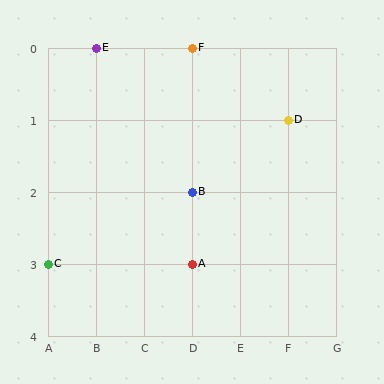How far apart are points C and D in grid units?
Points C and D are 5 columns and 2 rows apart (about 5.4 grid units diagonally).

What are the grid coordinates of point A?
Point A is at grid coordinates (D, 3).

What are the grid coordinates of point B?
Point B is at grid coordinates (D, 2).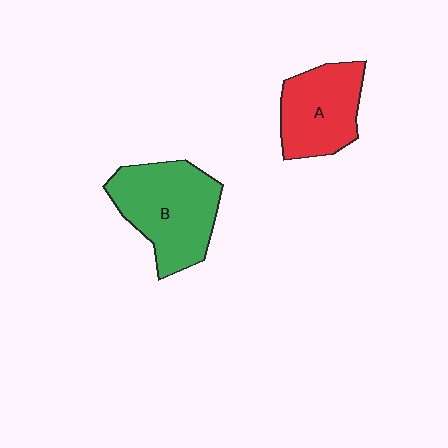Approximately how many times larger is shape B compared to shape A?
Approximately 1.3 times.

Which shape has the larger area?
Shape B (green).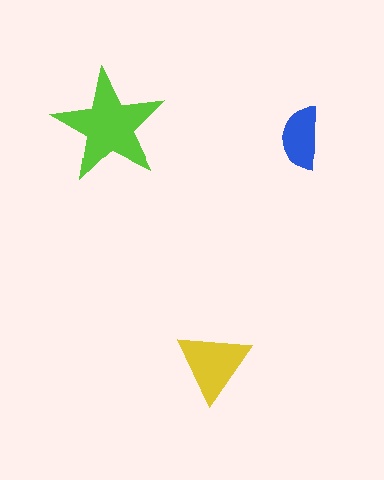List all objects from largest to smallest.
The lime star, the yellow triangle, the blue semicircle.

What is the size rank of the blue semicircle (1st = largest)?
3rd.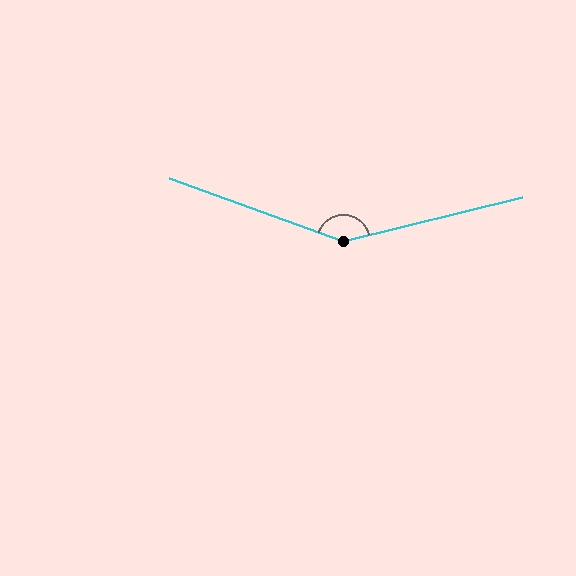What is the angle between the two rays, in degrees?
Approximately 146 degrees.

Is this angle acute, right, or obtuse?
It is obtuse.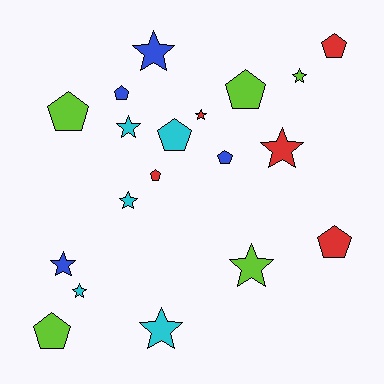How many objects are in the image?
There are 19 objects.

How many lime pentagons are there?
There are 3 lime pentagons.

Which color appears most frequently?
Lime, with 5 objects.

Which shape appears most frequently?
Star, with 10 objects.